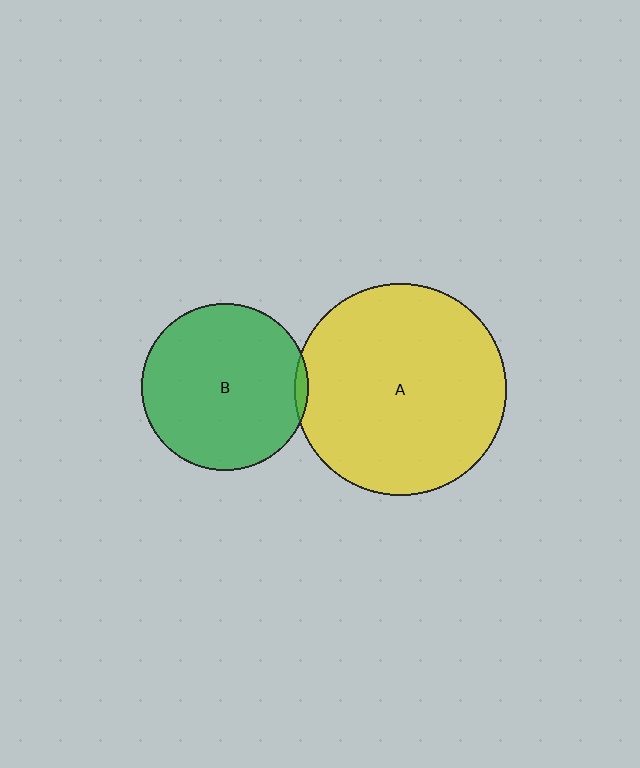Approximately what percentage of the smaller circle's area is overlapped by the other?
Approximately 5%.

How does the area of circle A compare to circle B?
Approximately 1.6 times.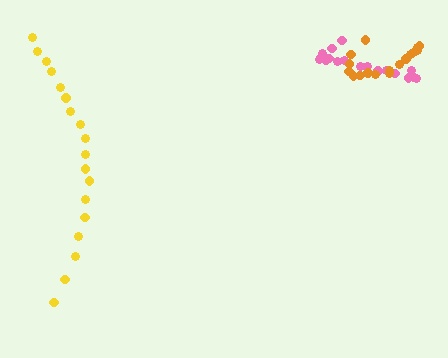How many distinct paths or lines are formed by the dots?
There are 3 distinct paths.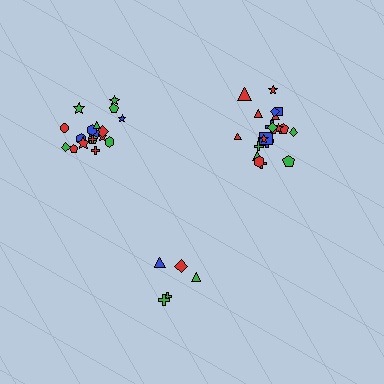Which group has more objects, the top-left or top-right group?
The top-right group.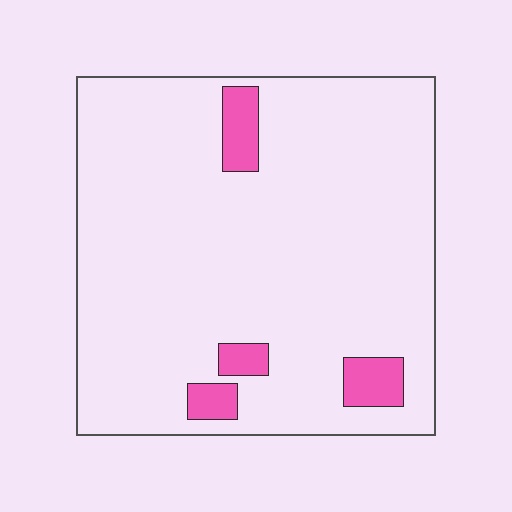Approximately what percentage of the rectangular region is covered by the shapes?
Approximately 10%.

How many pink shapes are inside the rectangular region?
4.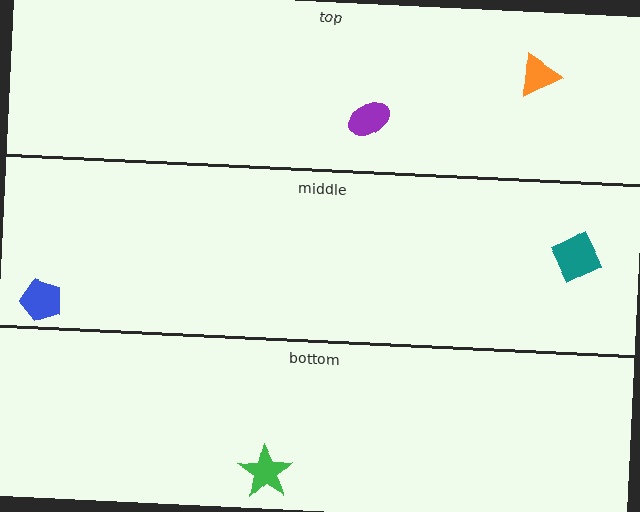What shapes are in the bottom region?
The green star.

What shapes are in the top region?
The purple ellipse, the orange triangle.